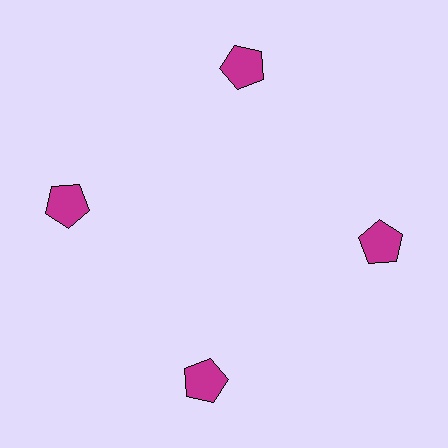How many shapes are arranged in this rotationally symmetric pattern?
There are 4 shapes, arranged in 4 groups of 1.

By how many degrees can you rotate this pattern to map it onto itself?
The pattern maps onto itself every 90 degrees of rotation.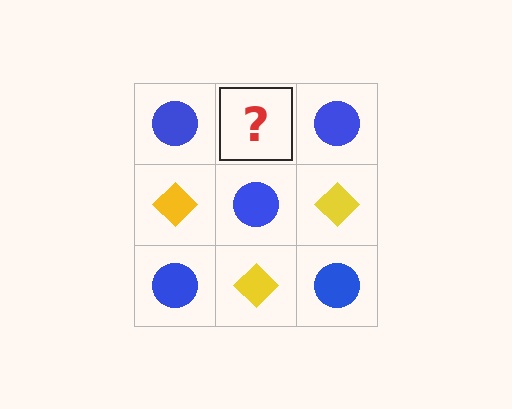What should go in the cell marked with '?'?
The missing cell should contain a yellow diamond.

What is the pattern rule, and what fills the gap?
The rule is that it alternates blue circle and yellow diamond in a checkerboard pattern. The gap should be filled with a yellow diamond.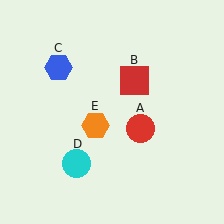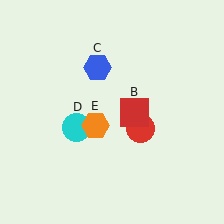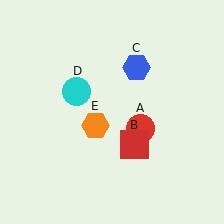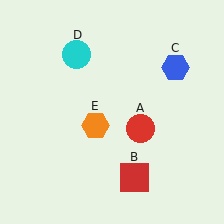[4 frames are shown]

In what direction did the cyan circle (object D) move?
The cyan circle (object D) moved up.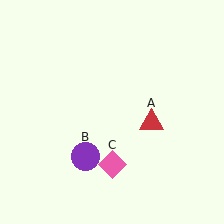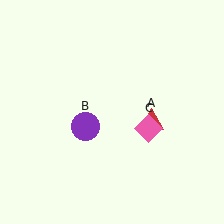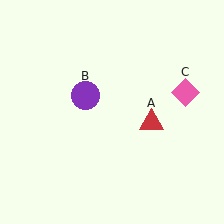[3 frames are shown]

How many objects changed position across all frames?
2 objects changed position: purple circle (object B), pink diamond (object C).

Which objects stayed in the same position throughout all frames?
Red triangle (object A) remained stationary.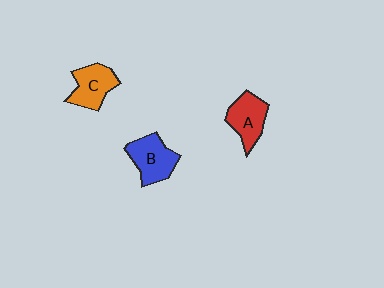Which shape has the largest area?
Shape B (blue).